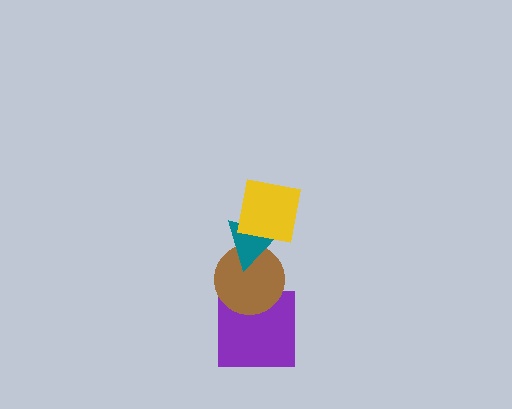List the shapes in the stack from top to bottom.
From top to bottom: the yellow square, the teal triangle, the brown circle, the purple square.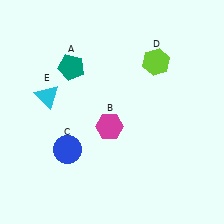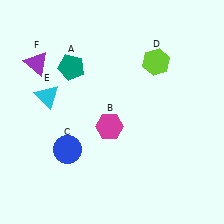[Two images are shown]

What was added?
A purple triangle (F) was added in Image 2.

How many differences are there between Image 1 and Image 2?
There is 1 difference between the two images.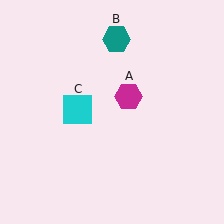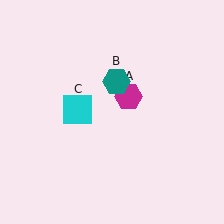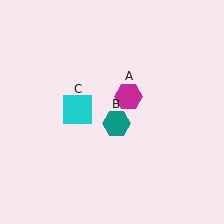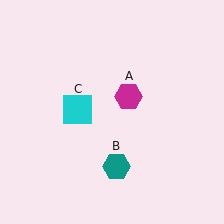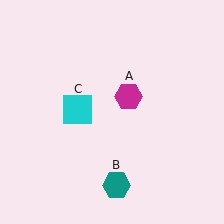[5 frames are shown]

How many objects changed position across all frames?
1 object changed position: teal hexagon (object B).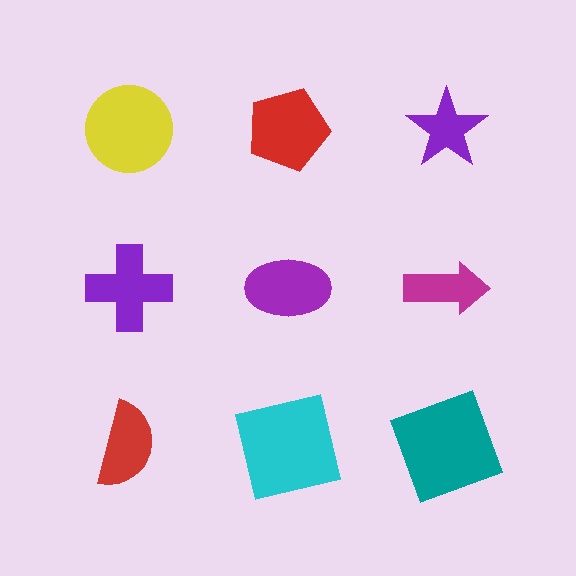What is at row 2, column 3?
A magenta arrow.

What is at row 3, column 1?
A red semicircle.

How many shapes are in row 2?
3 shapes.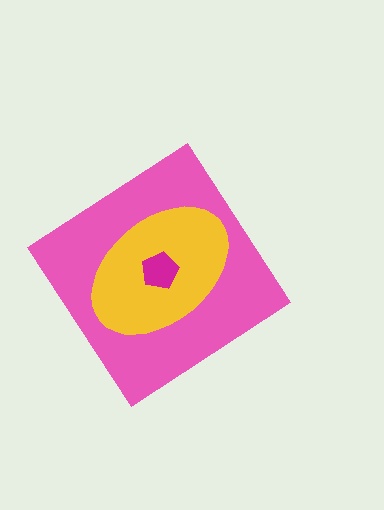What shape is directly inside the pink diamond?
The yellow ellipse.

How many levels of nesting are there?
3.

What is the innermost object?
The magenta pentagon.